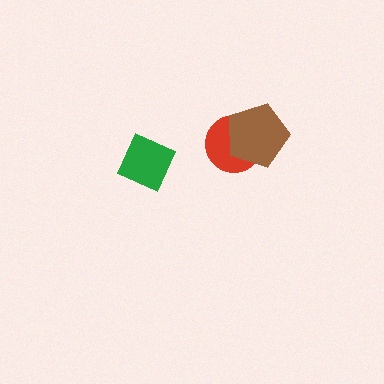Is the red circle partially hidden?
Yes, it is partially covered by another shape.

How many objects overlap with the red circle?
1 object overlaps with the red circle.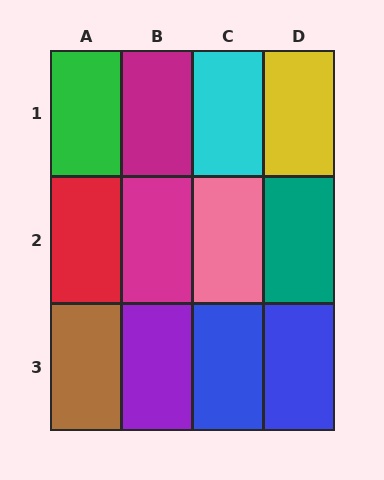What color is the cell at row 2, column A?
Red.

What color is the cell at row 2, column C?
Pink.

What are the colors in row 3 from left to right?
Brown, purple, blue, blue.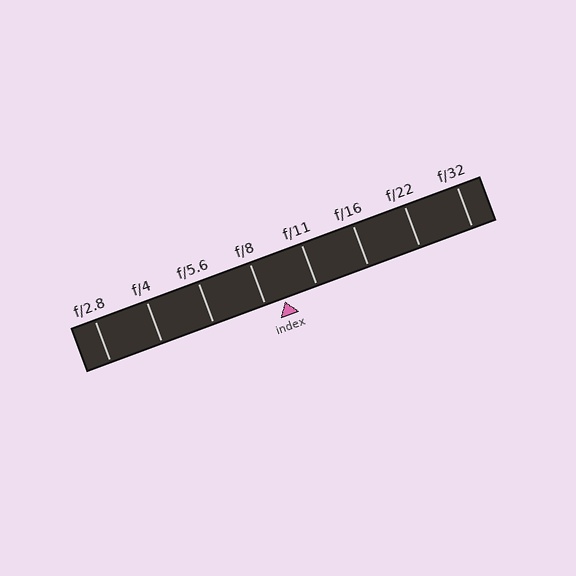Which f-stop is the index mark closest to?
The index mark is closest to f/8.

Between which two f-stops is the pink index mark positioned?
The index mark is between f/8 and f/11.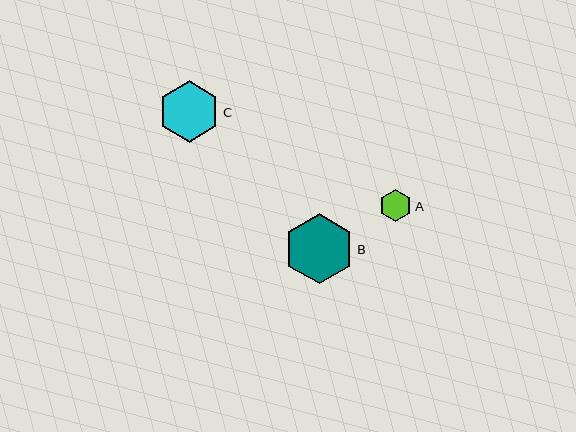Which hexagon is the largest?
Hexagon B is the largest with a size of approximately 70 pixels.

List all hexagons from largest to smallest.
From largest to smallest: B, C, A.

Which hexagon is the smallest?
Hexagon A is the smallest with a size of approximately 32 pixels.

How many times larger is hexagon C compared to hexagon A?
Hexagon C is approximately 1.9 times the size of hexagon A.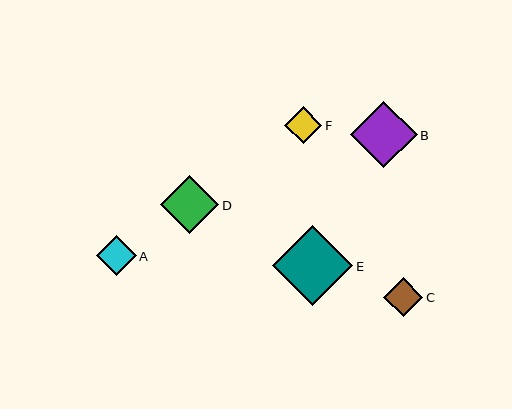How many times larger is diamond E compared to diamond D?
Diamond E is approximately 1.4 times the size of diamond D.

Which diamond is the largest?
Diamond E is the largest with a size of approximately 80 pixels.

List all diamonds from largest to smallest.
From largest to smallest: E, B, D, A, C, F.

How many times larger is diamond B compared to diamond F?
Diamond B is approximately 1.8 times the size of diamond F.